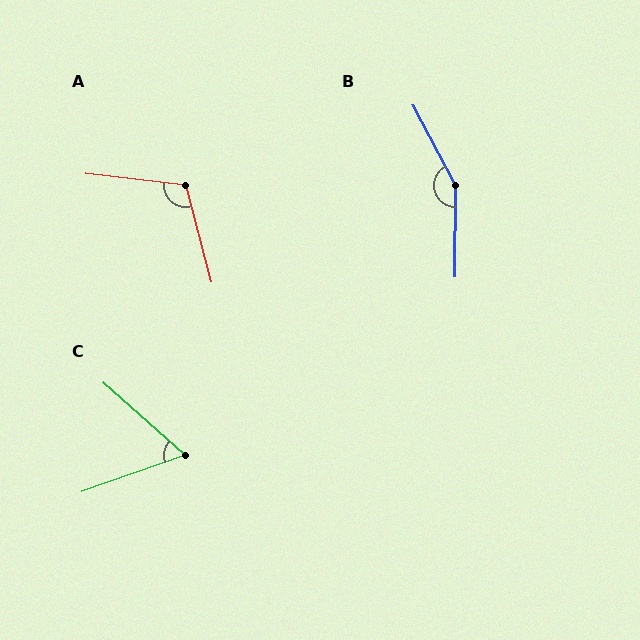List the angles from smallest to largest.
C (61°), A (111°), B (152°).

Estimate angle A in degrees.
Approximately 111 degrees.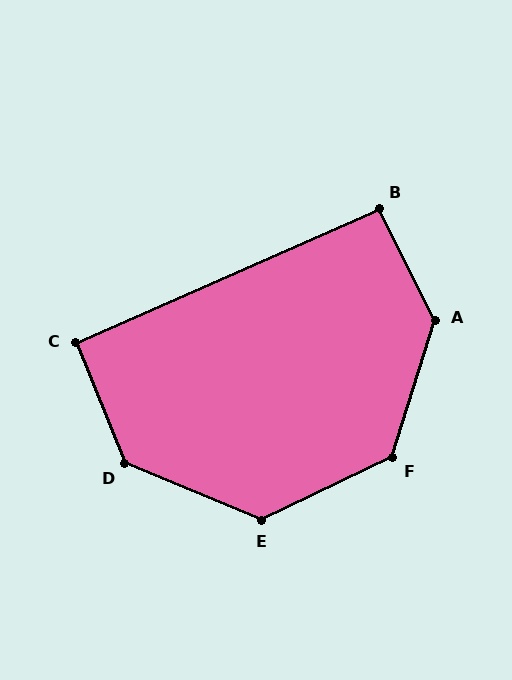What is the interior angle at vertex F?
Approximately 133 degrees (obtuse).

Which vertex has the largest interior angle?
A, at approximately 136 degrees.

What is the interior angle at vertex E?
Approximately 132 degrees (obtuse).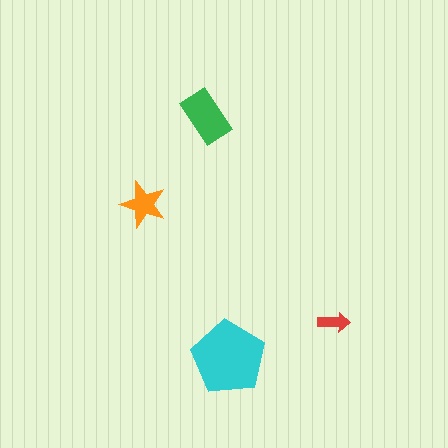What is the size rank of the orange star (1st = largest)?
3rd.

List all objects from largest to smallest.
The cyan pentagon, the green rectangle, the orange star, the red arrow.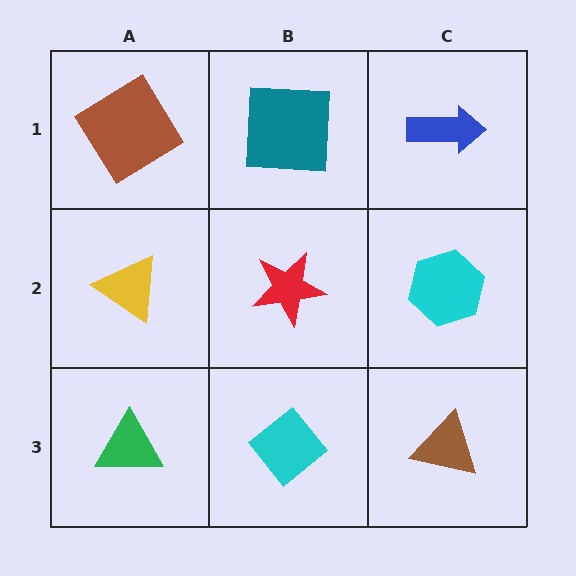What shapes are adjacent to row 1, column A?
A yellow triangle (row 2, column A), a teal square (row 1, column B).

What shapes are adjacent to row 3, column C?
A cyan hexagon (row 2, column C), a cyan diamond (row 3, column B).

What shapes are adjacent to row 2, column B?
A teal square (row 1, column B), a cyan diamond (row 3, column B), a yellow triangle (row 2, column A), a cyan hexagon (row 2, column C).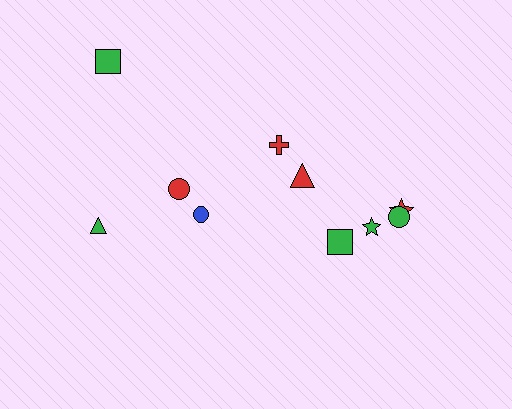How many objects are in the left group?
There are 4 objects.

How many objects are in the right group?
There are 6 objects.